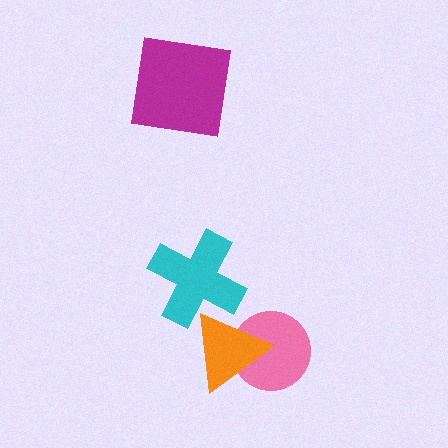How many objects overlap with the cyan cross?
1 object overlaps with the cyan cross.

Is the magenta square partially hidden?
No, no other shape covers it.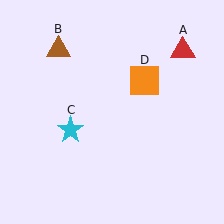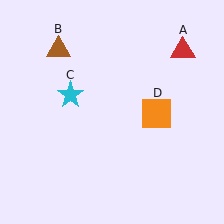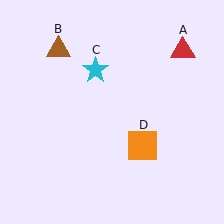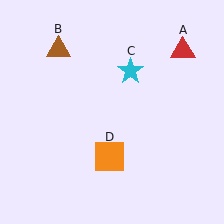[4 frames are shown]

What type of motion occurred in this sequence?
The cyan star (object C), orange square (object D) rotated clockwise around the center of the scene.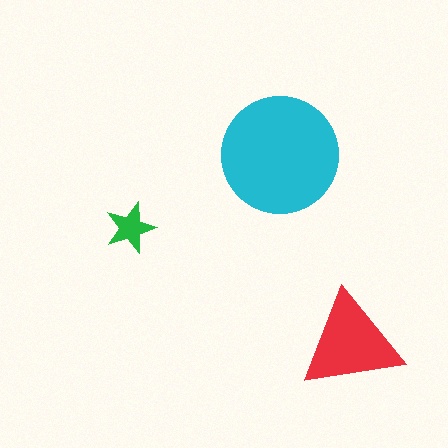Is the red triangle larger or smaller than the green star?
Larger.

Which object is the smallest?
The green star.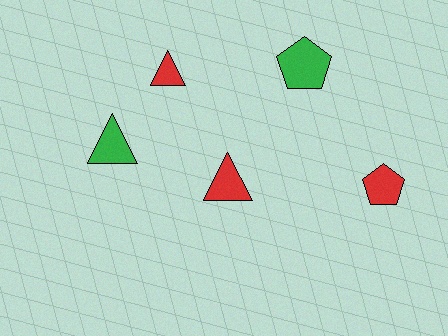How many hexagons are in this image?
There are no hexagons.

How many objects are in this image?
There are 5 objects.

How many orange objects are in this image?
There are no orange objects.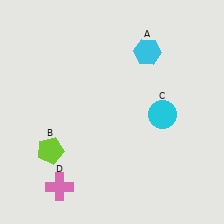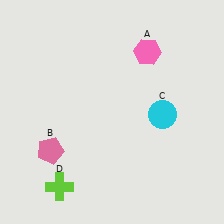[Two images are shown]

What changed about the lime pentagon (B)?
In Image 1, B is lime. In Image 2, it changed to pink.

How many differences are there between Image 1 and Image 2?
There are 3 differences between the two images.